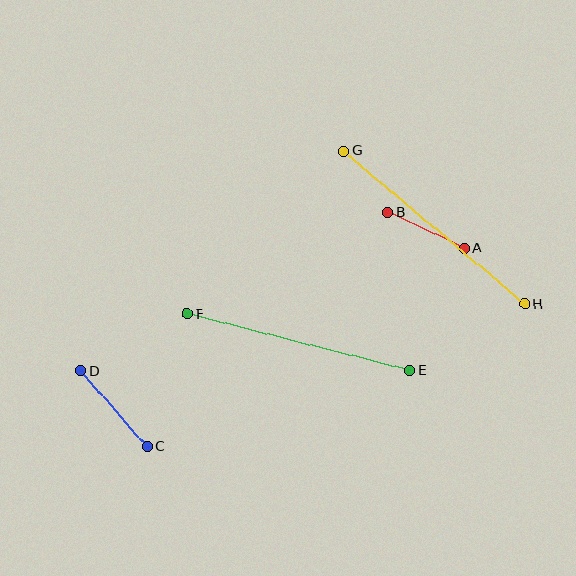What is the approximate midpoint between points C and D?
The midpoint is at approximately (114, 408) pixels.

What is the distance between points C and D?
The distance is approximately 101 pixels.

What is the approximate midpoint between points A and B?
The midpoint is at approximately (426, 230) pixels.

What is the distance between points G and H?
The distance is approximately 237 pixels.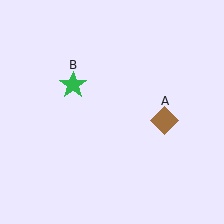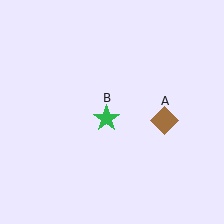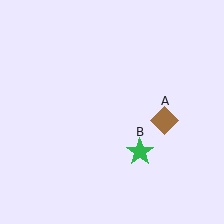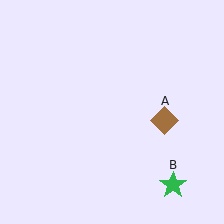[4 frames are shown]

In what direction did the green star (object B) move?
The green star (object B) moved down and to the right.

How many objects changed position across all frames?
1 object changed position: green star (object B).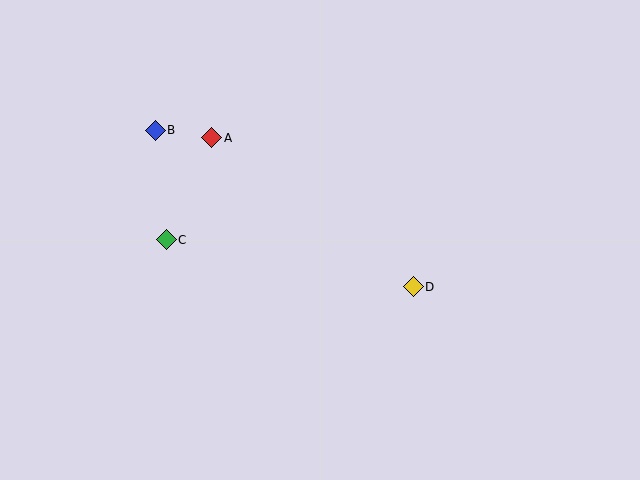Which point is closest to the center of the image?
Point D at (413, 287) is closest to the center.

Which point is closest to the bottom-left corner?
Point C is closest to the bottom-left corner.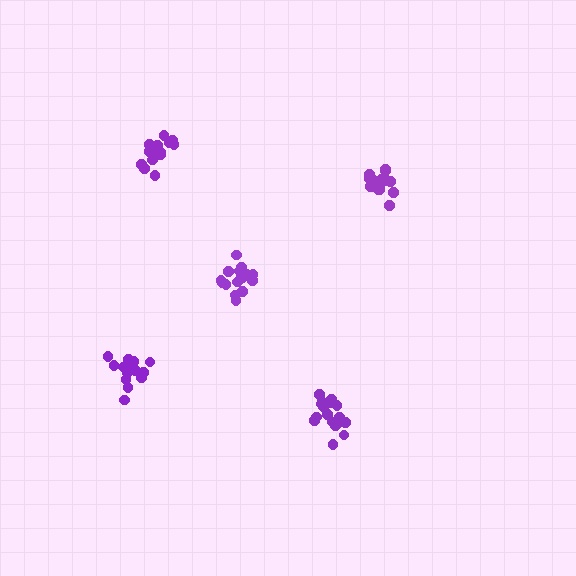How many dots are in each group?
Group 1: 16 dots, Group 2: 14 dots, Group 3: 17 dots, Group 4: 16 dots, Group 5: 17 dots (80 total).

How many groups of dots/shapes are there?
There are 5 groups.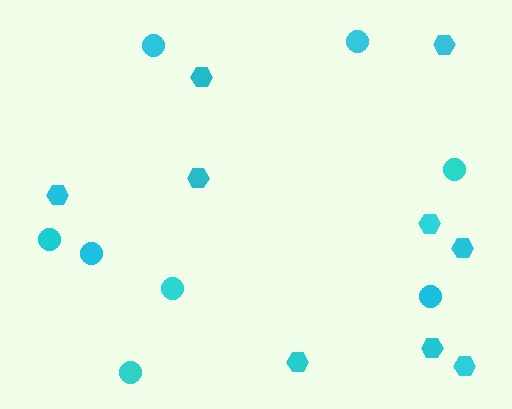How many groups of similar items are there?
There are 2 groups: one group of hexagons (9) and one group of circles (8).